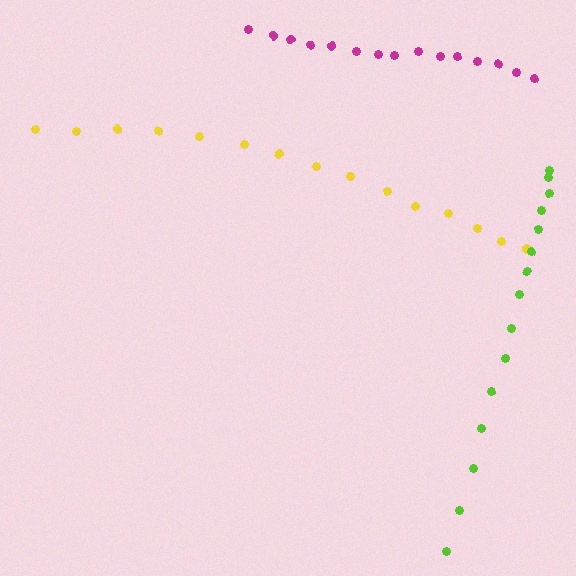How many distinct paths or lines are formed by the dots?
There are 3 distinct paths.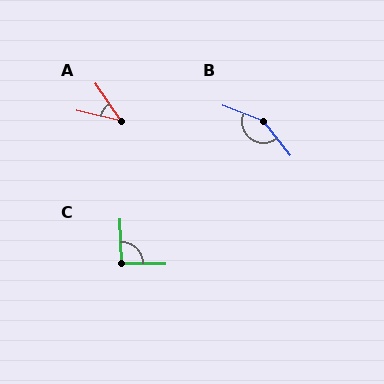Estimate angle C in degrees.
Approximately 92 degrees.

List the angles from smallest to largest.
A (43°), C (92°), B (149°).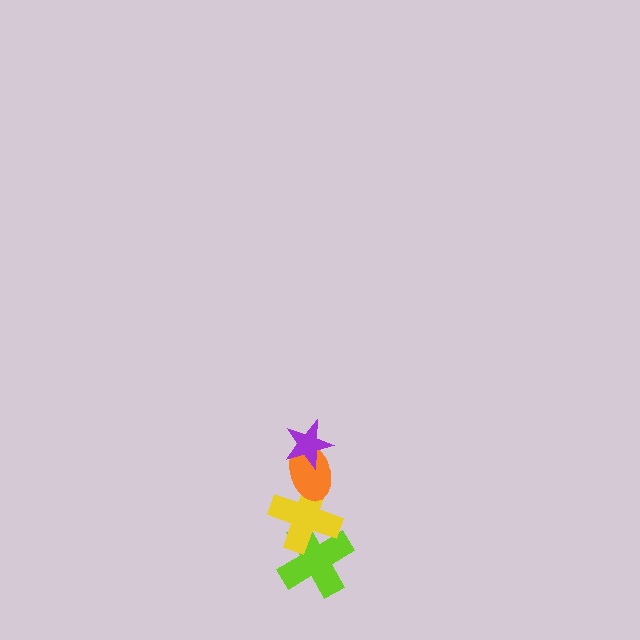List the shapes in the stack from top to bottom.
From top to bottom: the purple star, the orange ellipse, the yellow cross, the lime cross.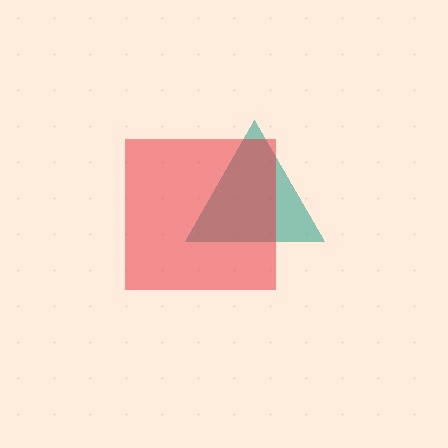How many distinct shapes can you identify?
There are 2 distinct shapes: a teal triangle, a red square.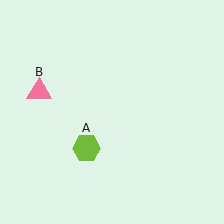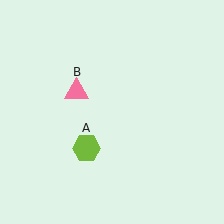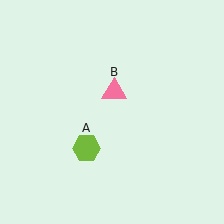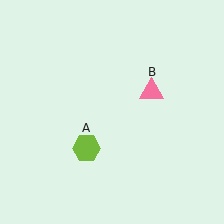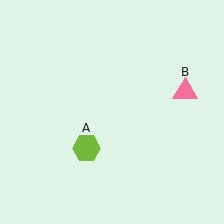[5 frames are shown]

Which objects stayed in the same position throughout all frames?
Lime hexagon (object A) remained stationary.